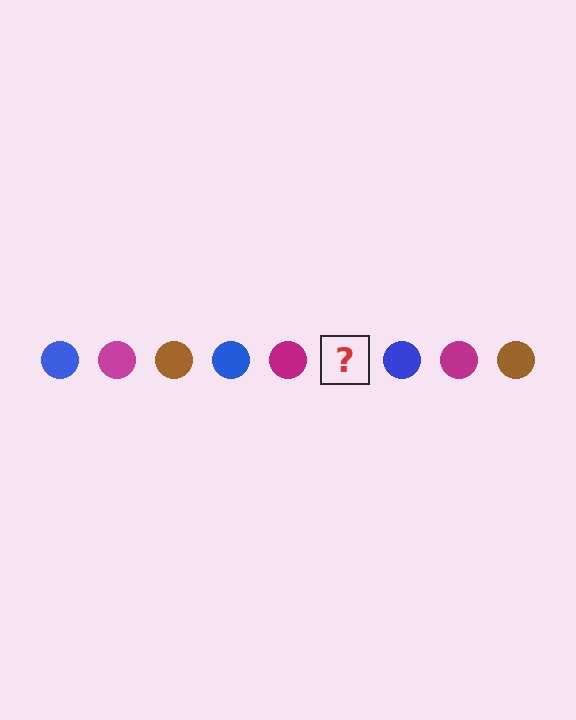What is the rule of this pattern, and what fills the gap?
The rule is that the pattern cycles through blue, magenta, brown circles. The gap should be filled with a brown circle.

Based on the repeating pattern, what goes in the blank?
The blank should be a brown circle.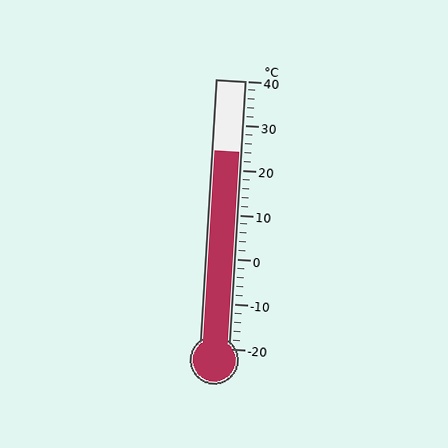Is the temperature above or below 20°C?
The temperature is above 20°C.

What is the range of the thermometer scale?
The thermometer scale ranges from -20°C to 40°C.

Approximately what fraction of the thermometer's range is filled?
The thermometer is filled to approximately 75% of its range.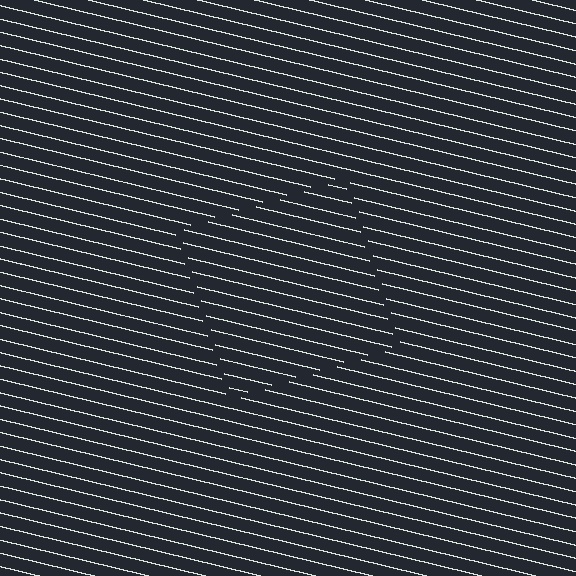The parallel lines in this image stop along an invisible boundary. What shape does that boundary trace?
An illusory square. The interior of the shape contains the same grating, shifted by half a period — the contour is defined by the phase discontinuity where line-ends from the inner and outer gratings abut.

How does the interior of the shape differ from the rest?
The interior of the shape contains the same grating, shifted by half a period — the contour is defined by the phase discontinuity where line-ends from the inner and outer gratings abut.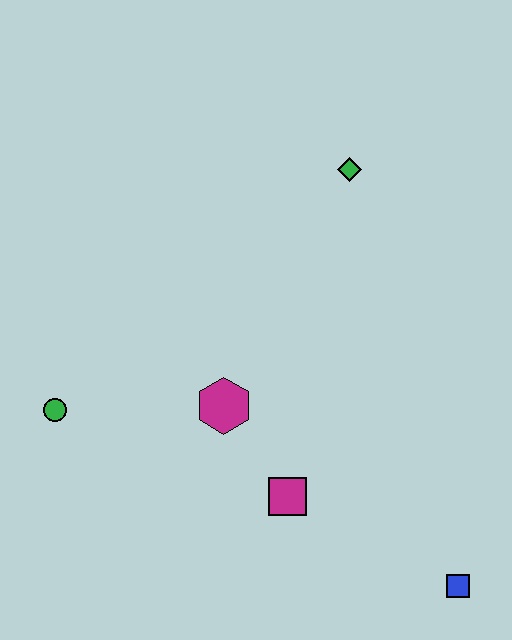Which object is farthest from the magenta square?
The green diamond is farthest from the magenta square.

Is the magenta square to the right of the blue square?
No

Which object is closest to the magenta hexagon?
The magenta square is closest to the magenta hexagon.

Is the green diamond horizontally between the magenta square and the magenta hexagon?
No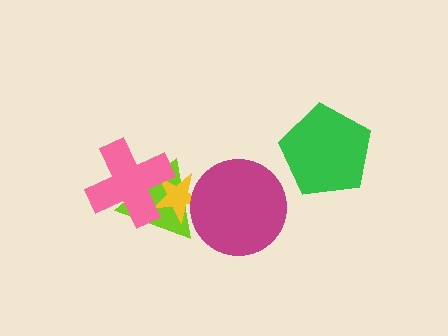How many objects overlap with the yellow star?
3 objects overlap with the yellow star.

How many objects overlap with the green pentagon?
0 objects overlap with the green pentagon.